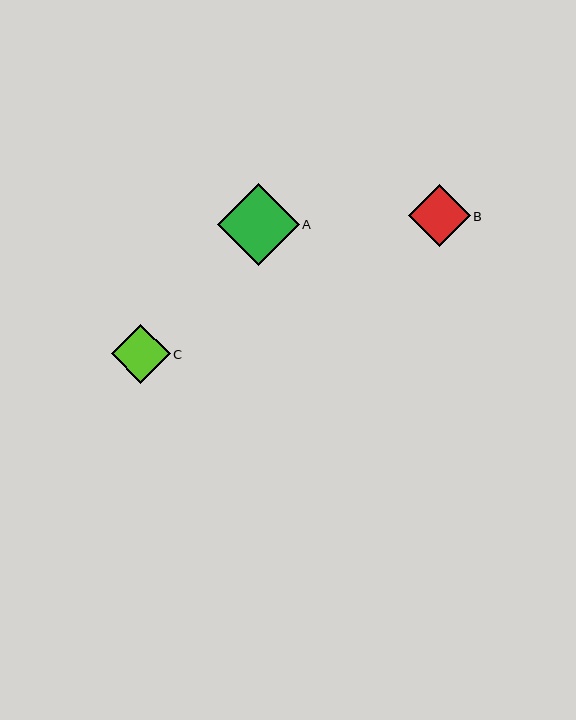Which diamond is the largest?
Diamond A is the largest with a size of approximately 82 pixels.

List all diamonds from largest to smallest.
From largest to smallest: A, B, C.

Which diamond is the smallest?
Diamond C is the smallest with a size of approximately 59 pixels.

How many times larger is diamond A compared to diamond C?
Diamond A is approximately 1.4 times the size of diamond C.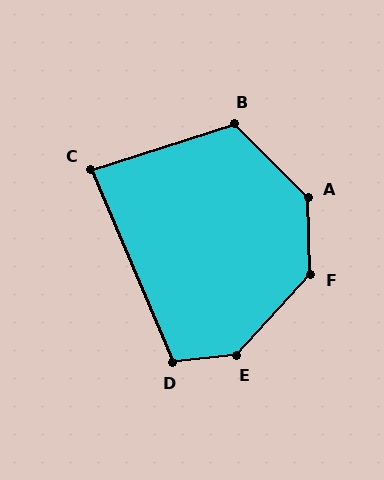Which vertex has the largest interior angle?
E, at approximately 139 degrees.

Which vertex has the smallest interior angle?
C, at approximately 85 degrees.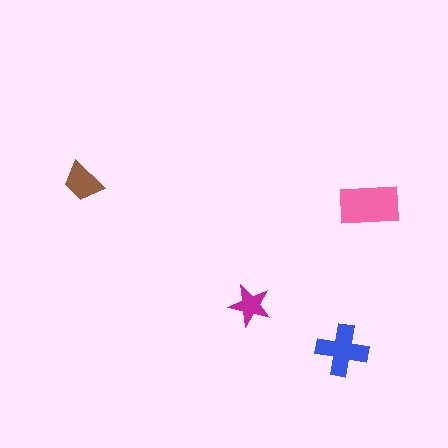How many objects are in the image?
There are 4 objects in the image.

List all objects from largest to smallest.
The pink rectangle, the blue cross, the brown trapezoid, the magenta star.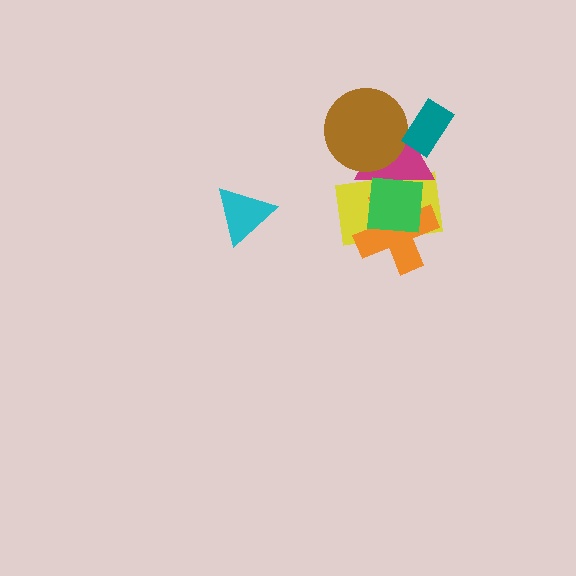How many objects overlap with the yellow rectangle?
4 objects overlap with the yellow rectangle.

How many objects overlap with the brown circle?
2 objects overlap with the brown circle.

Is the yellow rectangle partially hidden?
Yes, it is partially covered by another shape.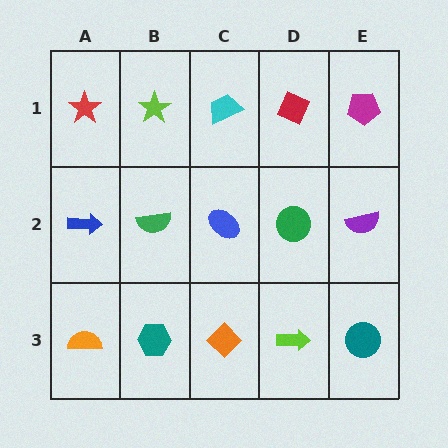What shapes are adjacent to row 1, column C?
A blue ellipse (row 2, column C), a lime star (row 1, column B), a red diamond (row 1, column D).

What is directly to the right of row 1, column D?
A magenta pentagon.